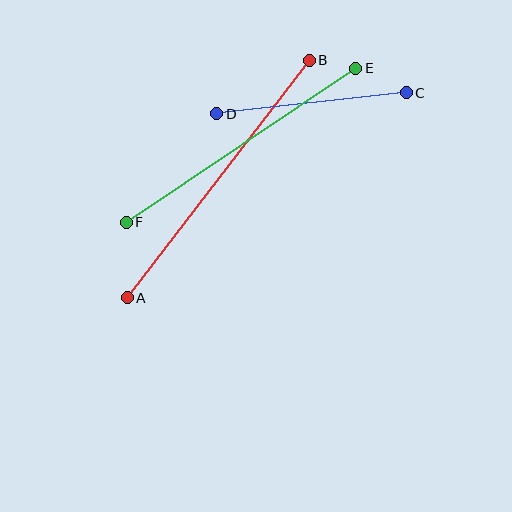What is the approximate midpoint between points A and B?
The midpoint is at approximately (218, 179) pixels.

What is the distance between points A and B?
The distance is approximately 299 pixels.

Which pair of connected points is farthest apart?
Points A and B are farthest apart.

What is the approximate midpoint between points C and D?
The midpoint is at approximately (311, 103) pixels.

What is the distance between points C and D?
The distance is approximately 191 pixels.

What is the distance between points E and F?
The distance is approximately 276 pixels.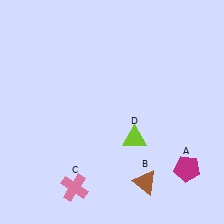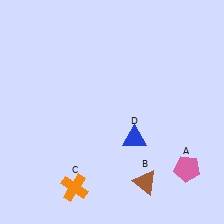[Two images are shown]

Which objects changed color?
A changed from magenta to pink. C changed from pink to orange. D changed from lime to blue.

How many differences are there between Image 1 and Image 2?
There are 3 differences between the two images.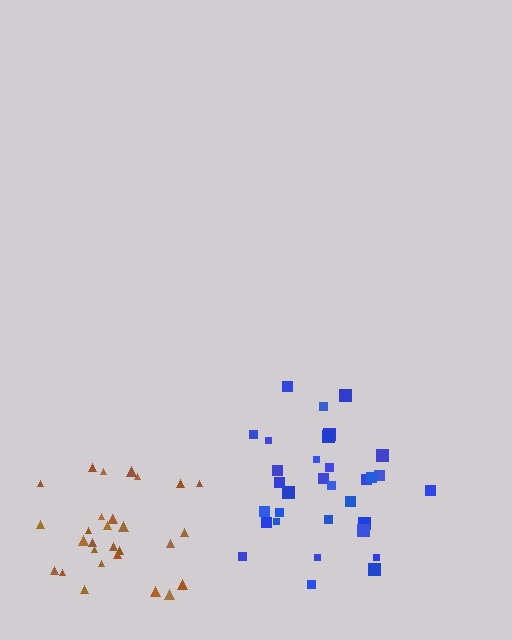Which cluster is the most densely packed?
Brown.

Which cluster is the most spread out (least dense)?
Blue.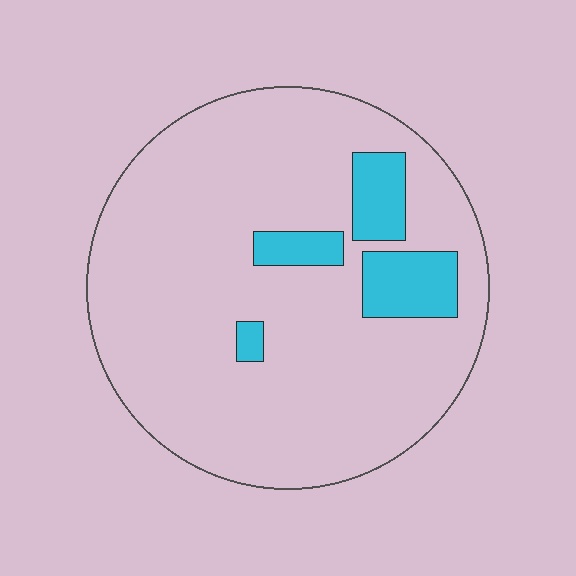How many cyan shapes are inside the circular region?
4.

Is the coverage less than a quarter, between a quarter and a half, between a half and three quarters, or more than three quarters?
Less than a quarter.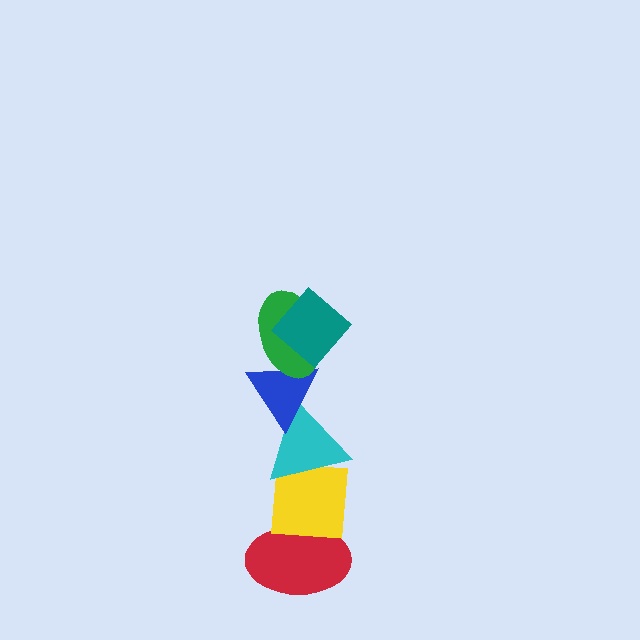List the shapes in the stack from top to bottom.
From top to bottom: the teal diamond, the green ellipse, the blue triangle, the cyan triangle, the yellow square, the red ellipse.